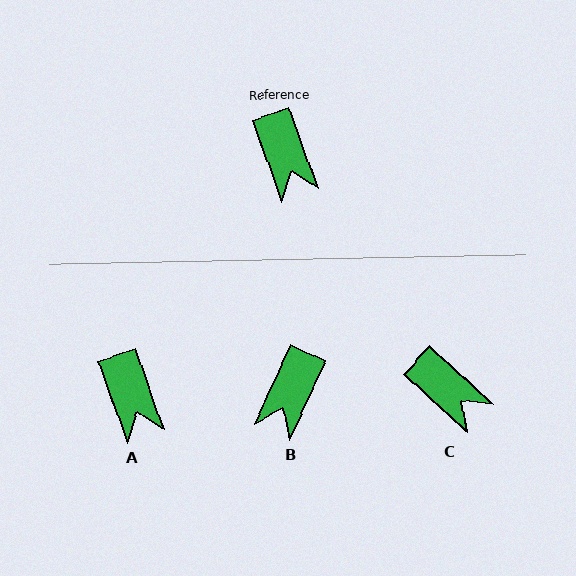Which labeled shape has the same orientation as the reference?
A.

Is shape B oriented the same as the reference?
No, it is off by about 44 degrees.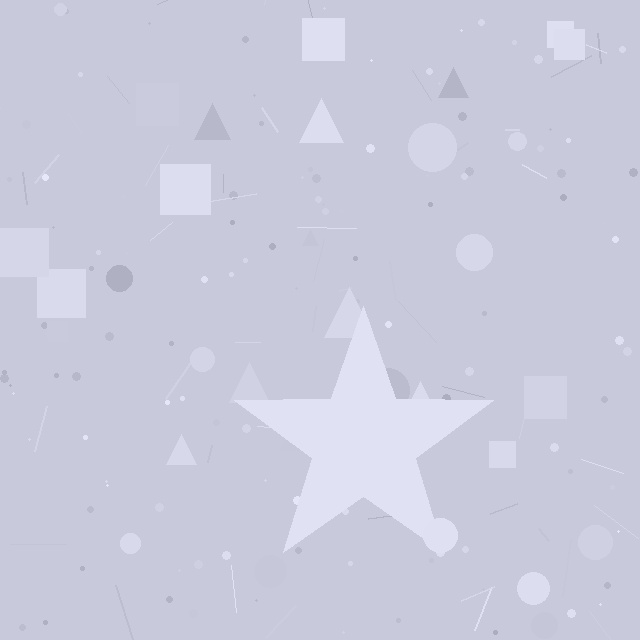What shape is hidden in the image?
A star is hidden in the image.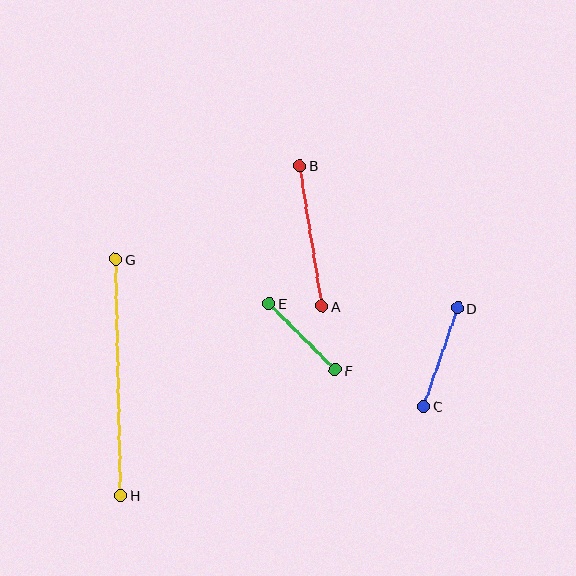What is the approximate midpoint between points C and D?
The midpoint is at approximately (441, 357) pixels.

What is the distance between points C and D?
The distance is approximately 104 pixels.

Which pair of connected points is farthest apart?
Points G and H are farthest apart.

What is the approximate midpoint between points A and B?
The midpoint is at approximately (311, 236) pixels.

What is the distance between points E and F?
The distance is approximately 94 pixels.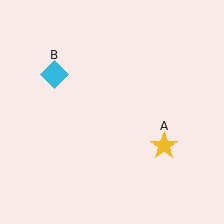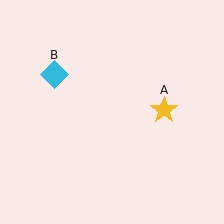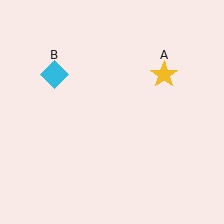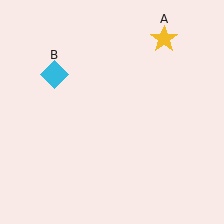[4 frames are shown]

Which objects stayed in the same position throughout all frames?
Cyan diamond (object B) remained stationary.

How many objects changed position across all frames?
1 object changed position: yellow star (object A).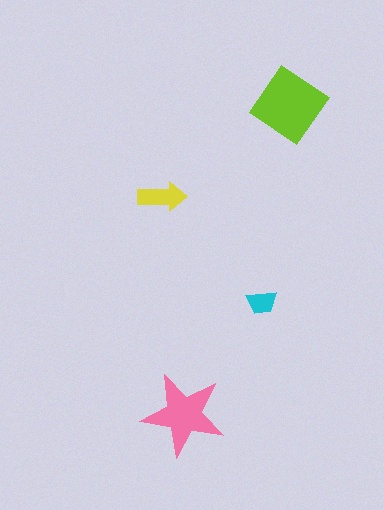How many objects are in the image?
There are 4 objects in the image.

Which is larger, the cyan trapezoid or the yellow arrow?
The yellow arrow.